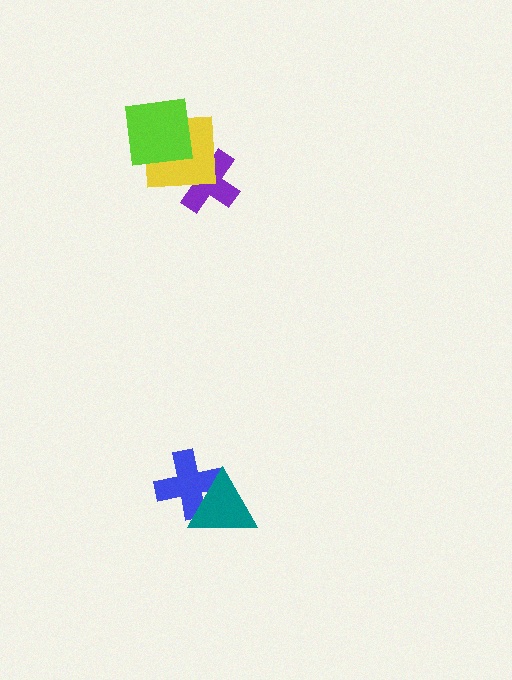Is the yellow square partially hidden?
Yes, it is partially covered by another shape.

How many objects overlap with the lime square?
1 object overlaps with the lime square.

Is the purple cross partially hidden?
Yes, it is partially covered by another shape.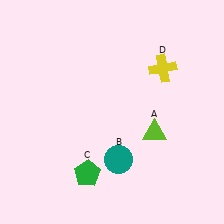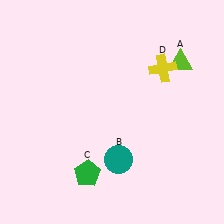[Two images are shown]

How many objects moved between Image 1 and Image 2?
1 object moved between the two images.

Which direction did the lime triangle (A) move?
The lime triangle (A) moved up.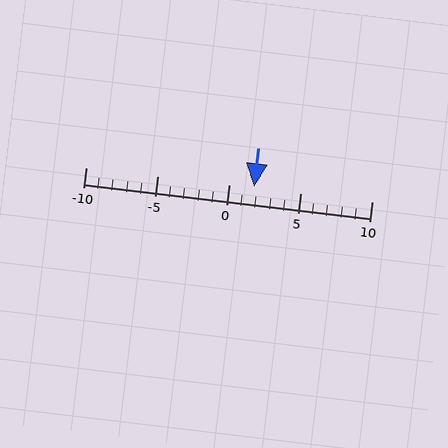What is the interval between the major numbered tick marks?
The major tick marks are spaced 5 units apart.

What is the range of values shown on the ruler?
The ruler shows values from -10 to 10.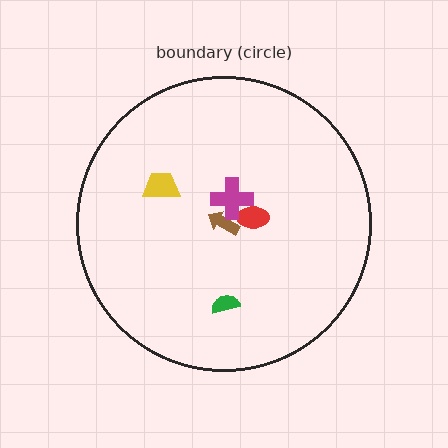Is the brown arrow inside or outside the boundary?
Inside.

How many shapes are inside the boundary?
5 inside, 0 outside.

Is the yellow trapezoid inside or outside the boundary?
Inside.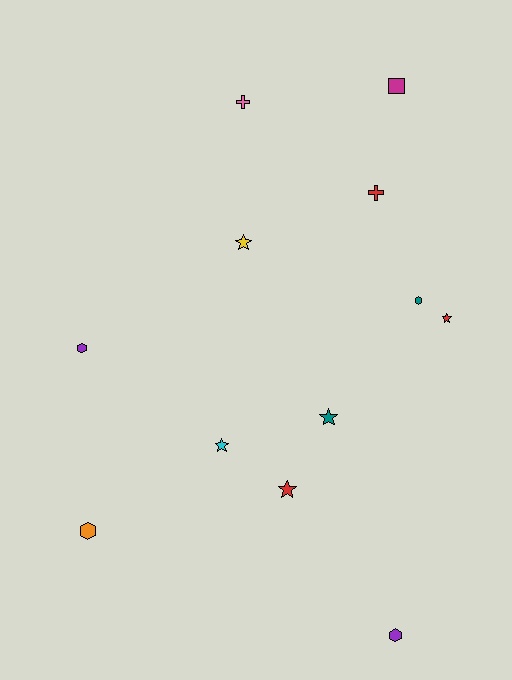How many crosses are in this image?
There are 2 crosses.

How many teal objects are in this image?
There are 2 teal objects.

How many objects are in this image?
There are 12 objects.